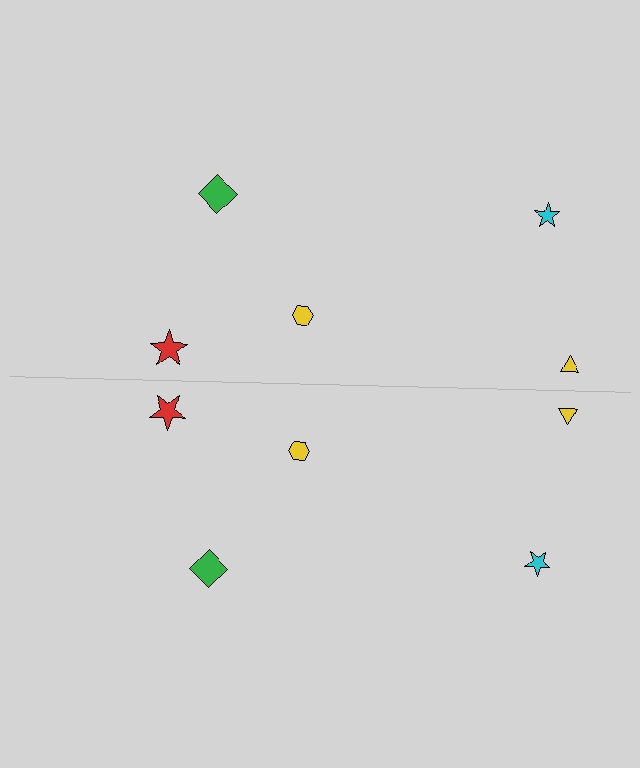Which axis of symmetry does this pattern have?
The pattern has a horizontal axis of symmetry running through the center of the image.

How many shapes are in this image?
There are 10 shapes in this image.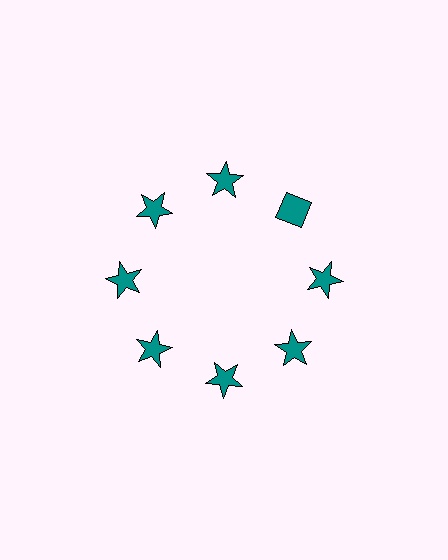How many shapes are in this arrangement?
There are 8 shapes arranged in a ring pattern.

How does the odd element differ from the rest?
It has a different shape: diamond instead of star.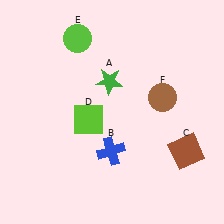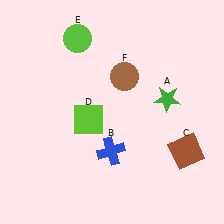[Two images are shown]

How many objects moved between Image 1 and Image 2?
2 objects moved between the two images.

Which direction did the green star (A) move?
The green star (A) moved right.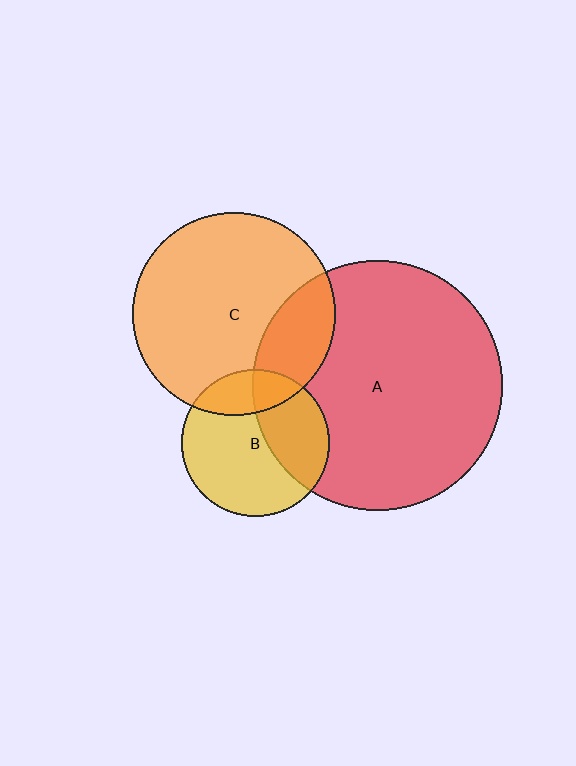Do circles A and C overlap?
Yes.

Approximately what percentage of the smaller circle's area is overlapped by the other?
Approximately 20%.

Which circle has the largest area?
Circle A (red).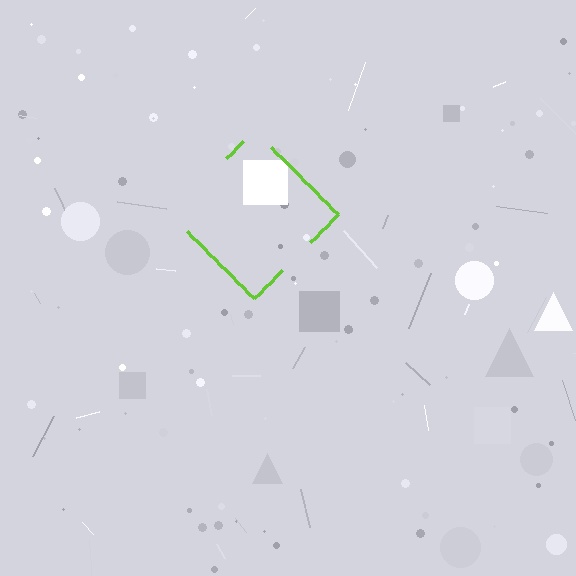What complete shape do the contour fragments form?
The contour fragments form a diamond.